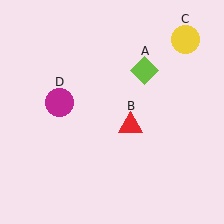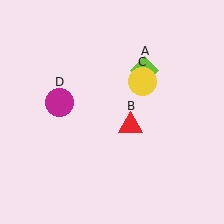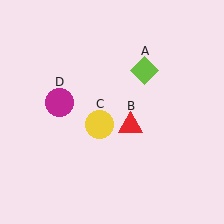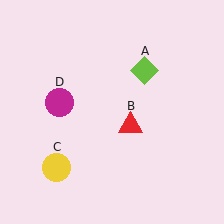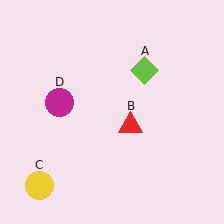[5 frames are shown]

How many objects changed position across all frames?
1 object changed position: yellow circle (object C).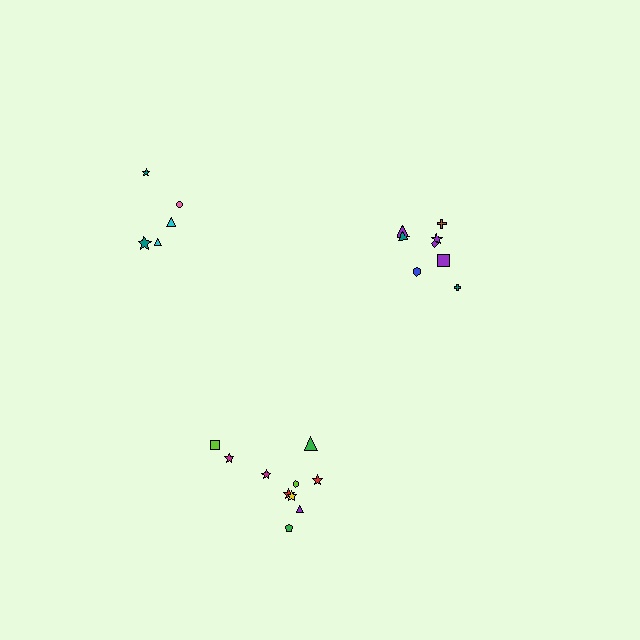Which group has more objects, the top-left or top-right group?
The top-right group.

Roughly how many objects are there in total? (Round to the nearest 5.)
Roughly 25 objects in total.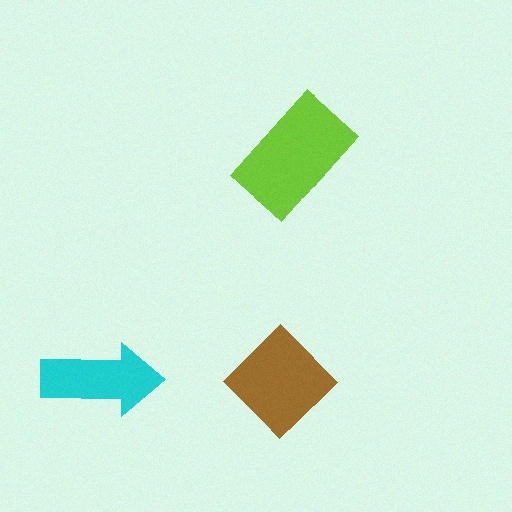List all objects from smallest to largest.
The cyan arrow, the brown diamond, the lime rectangle.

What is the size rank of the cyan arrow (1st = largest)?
3rd.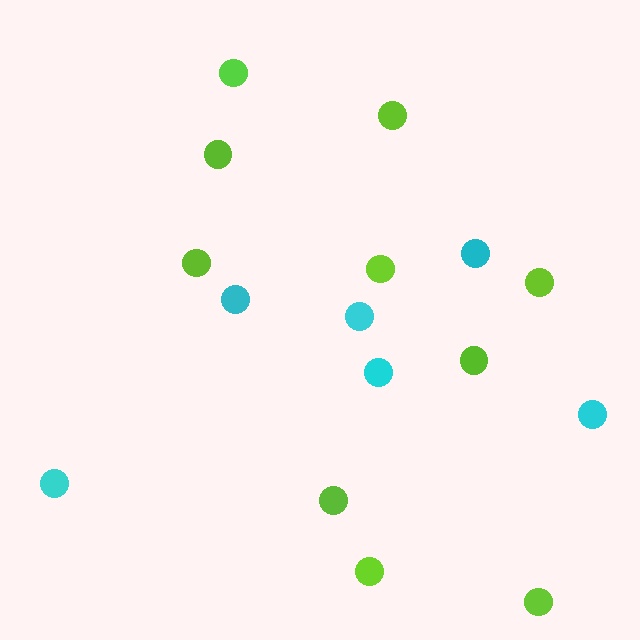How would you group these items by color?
There are 2 groups: one group of cyan circles (6) and one group of lime circles (10).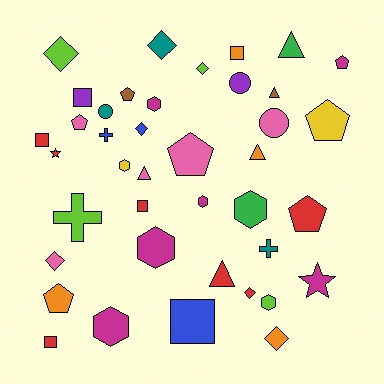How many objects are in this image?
There are 40 objects.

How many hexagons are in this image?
There are 7 hexagons.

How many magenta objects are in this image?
There are 6 magenta objects.